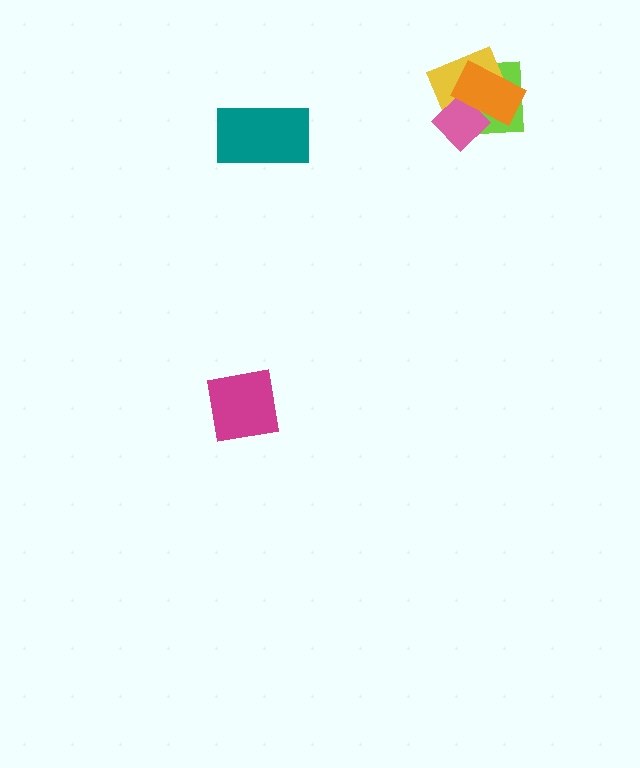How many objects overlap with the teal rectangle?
0 objects overlap with the teal rectangle.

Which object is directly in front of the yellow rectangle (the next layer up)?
The pink diamond is directly in front of the yellow rectangle.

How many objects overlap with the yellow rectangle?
3 objects overlap with the yellow rectangle.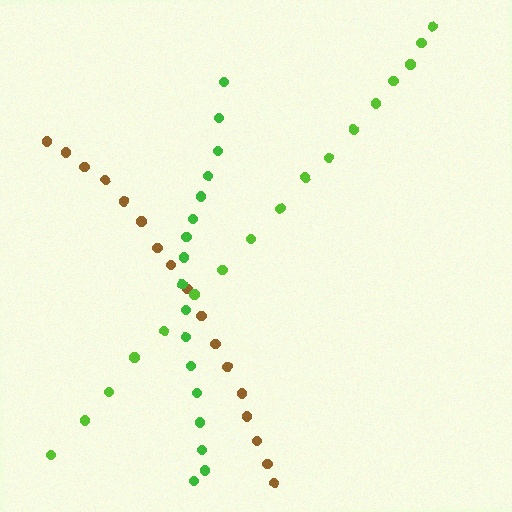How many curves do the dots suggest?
There are 3 distinct paths.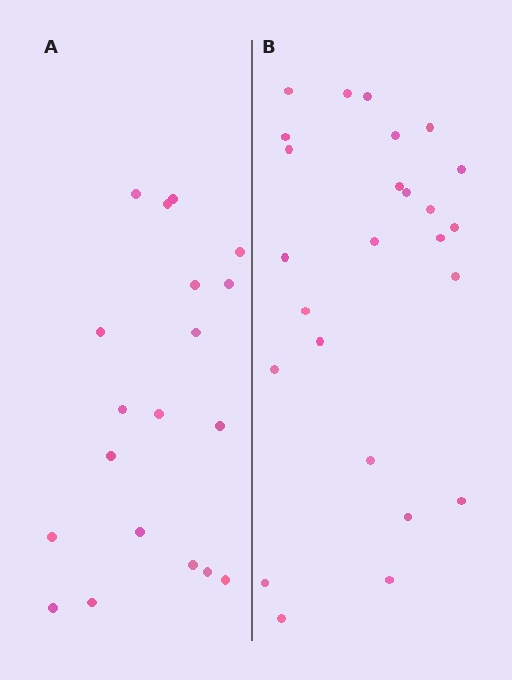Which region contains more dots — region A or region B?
Region B (the right region) has more dots.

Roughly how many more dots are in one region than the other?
Region B has about 6 more dots than region A.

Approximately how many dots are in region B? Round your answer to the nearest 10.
About 20 dots. (The exact count is 25, which rounds to 20.)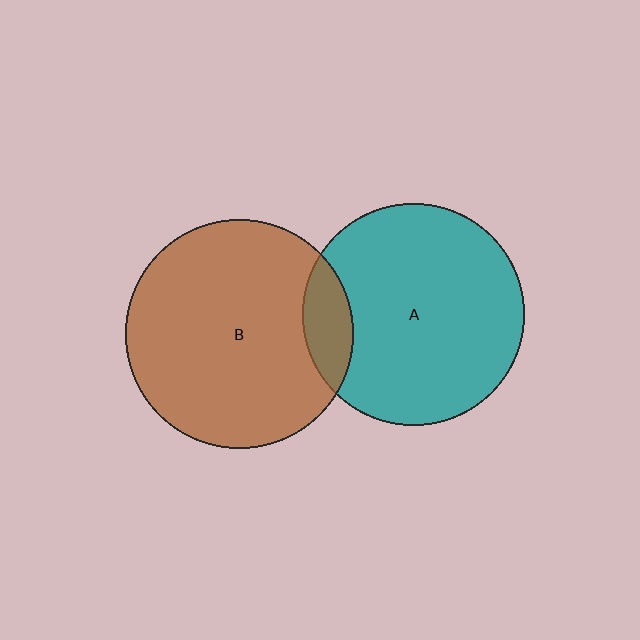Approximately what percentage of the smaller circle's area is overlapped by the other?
Approximately 10%.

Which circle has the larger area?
Circle B (brown).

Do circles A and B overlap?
Yes.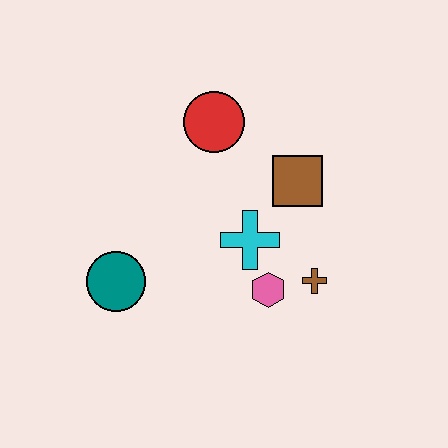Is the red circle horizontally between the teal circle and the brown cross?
Yes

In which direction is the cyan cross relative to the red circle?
The cyan cross is below the red circle.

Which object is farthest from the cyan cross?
The teal circle is farthest from the cyan cross.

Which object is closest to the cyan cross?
The pink hexagon is closest to the cyan cross.